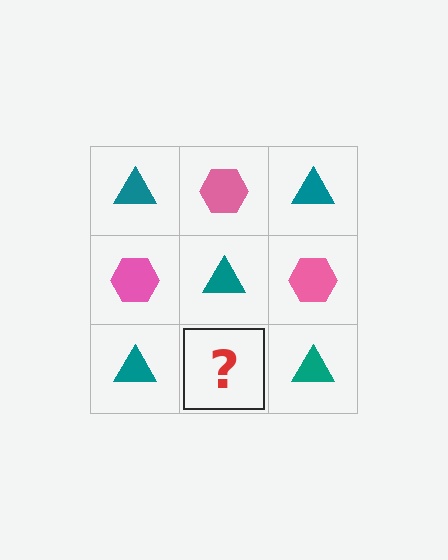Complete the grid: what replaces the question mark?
The question mark should be replaced with a pink hexagon.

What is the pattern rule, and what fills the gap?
The rule is that it alternates teal triangle and pink hexagon in a checkerboard pattern. The gap should be filled with a pink hexagon.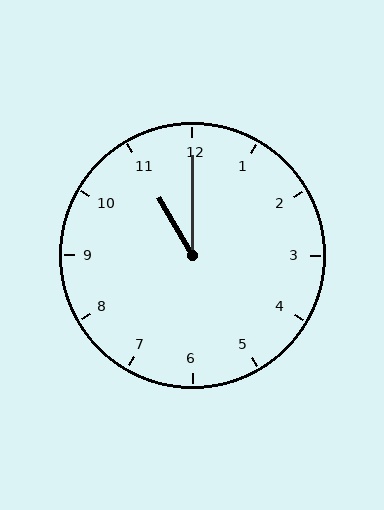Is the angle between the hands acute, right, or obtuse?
It is acute.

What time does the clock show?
11:00.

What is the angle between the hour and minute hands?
Approximately 30 degrees.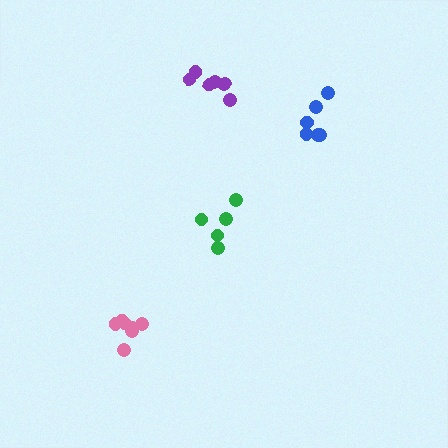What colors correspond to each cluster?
The clusters are colored: pink, green, blue, purple.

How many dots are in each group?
Group 1: 7 dots, Group 2: 5 dots, Group 3: 6 dots, Group 4: 6 dots (24 total).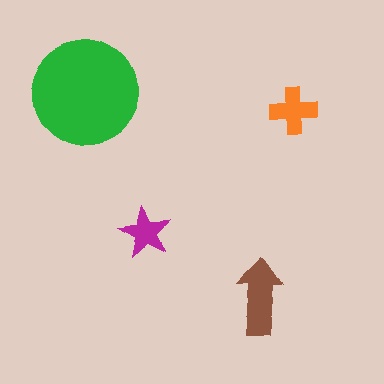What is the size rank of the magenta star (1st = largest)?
4th.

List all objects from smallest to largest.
The magenta star, the orange cross, the brown arrow, the green circle.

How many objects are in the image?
There are 4 objects in the image.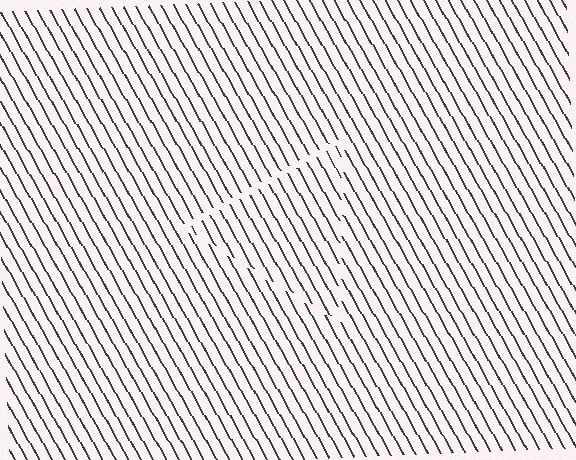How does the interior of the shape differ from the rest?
The interior of the shape contains the same grating, shifted by half a period — the contour is defined by the phase discontinuity where line-ends from the inner and outer gratings abut.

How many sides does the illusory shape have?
3 sides — the line-ends trace a triangle.